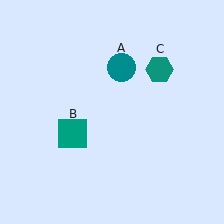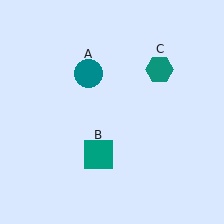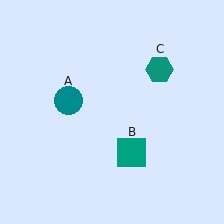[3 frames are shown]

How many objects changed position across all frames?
2 objects changed position: teal circle (object A), teal square (object B).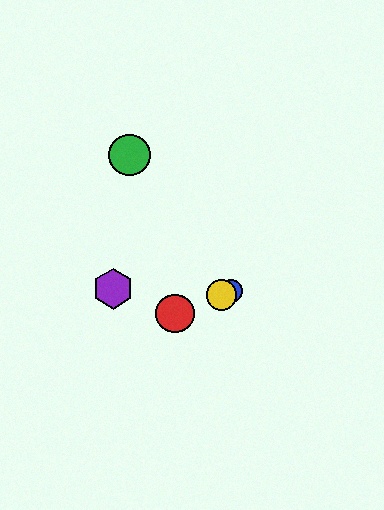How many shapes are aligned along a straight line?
3 shapes (the red circle, the blue circle, the yellow circle) are aligned along a straight line.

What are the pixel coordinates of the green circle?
The green circle is at (129, 155).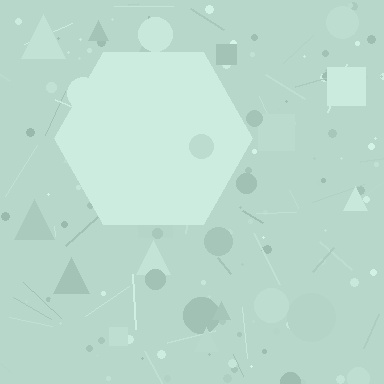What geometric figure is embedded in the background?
A hexagon is embedded in the background.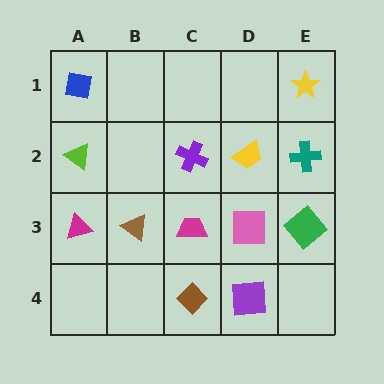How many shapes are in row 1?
2 shapes.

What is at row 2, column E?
A teal cross.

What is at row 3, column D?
A pink square.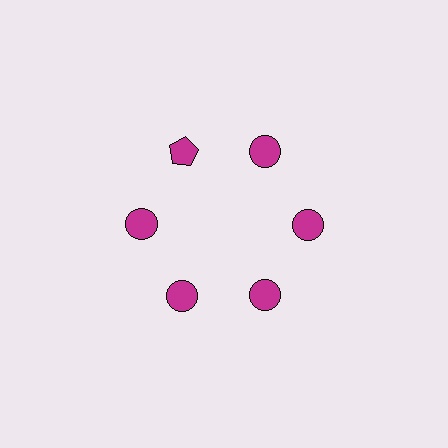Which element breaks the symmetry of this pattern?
The magenta pentagon at roughly the 11 o'clock position breaks the symmetry. All other shapes are magenta circles.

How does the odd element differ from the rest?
It has a different shape: pentagon instead of circle.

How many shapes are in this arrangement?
There are 6 shapes arranged in a ring pattern.